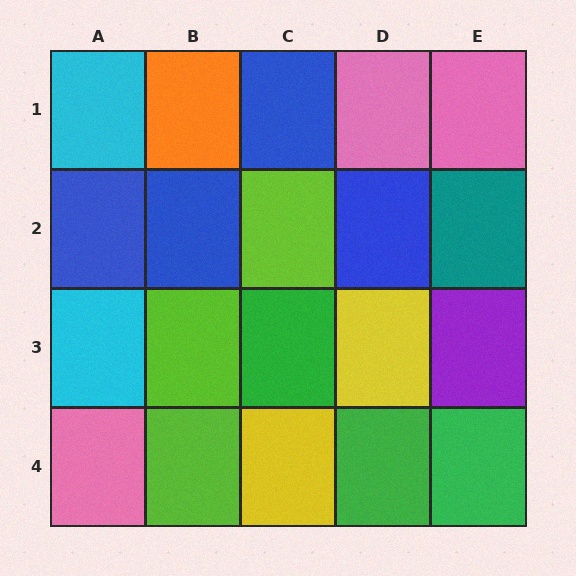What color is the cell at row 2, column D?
Blue.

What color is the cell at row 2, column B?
Blue.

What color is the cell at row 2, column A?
Blue.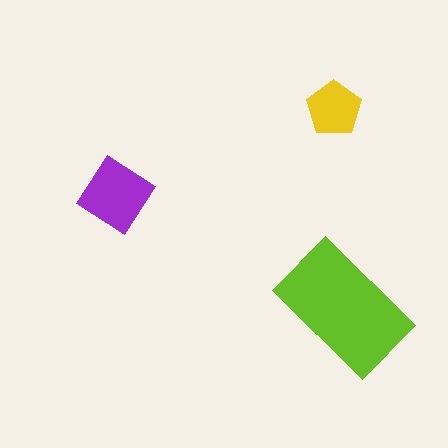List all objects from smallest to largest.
The yellow pentagon, the purple diamond, the lime rectangle.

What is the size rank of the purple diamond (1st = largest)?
2nd.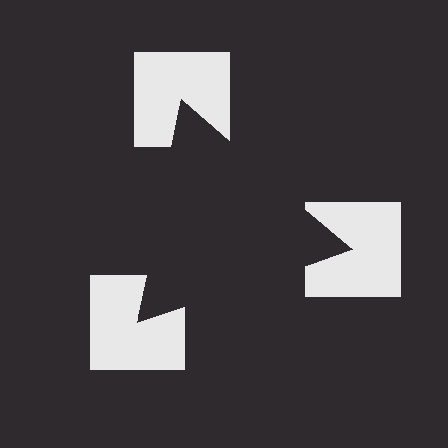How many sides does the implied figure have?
3 sides.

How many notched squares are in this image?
There are 3 — one at each vertex of the illusory triangle.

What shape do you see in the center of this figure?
An illusory triangle — its edges are inferred from the aligned wedge cuts in the notched squares, not physically drawn.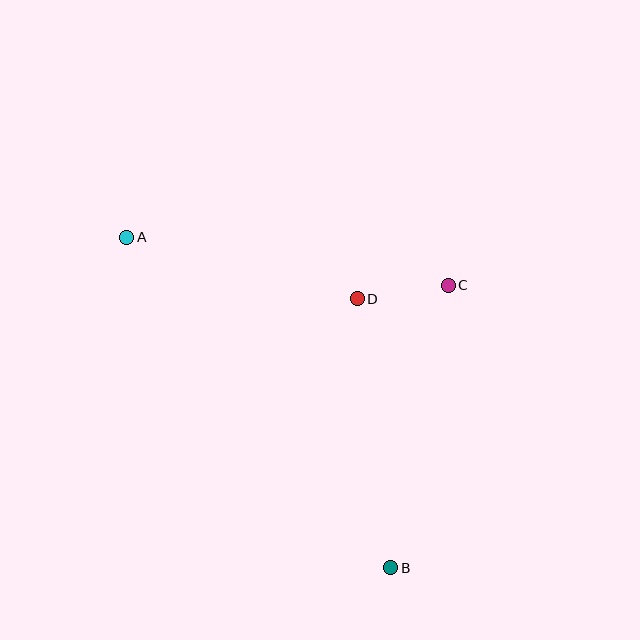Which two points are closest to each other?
Points C and D are closest to each other.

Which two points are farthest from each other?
Points A and B are farthest from each other.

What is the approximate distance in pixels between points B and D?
The distance between B and D is approximately 271 pixels.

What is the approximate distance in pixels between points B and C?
The distance between B and C is approximately 289 pixels.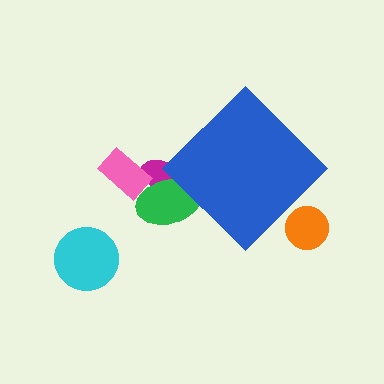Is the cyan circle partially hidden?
No, the cyan circle is fully visible.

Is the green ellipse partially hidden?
Yes, the green ellipse is partially hidden behind the blue diamond.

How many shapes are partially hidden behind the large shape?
3 shapes are partially hidden.